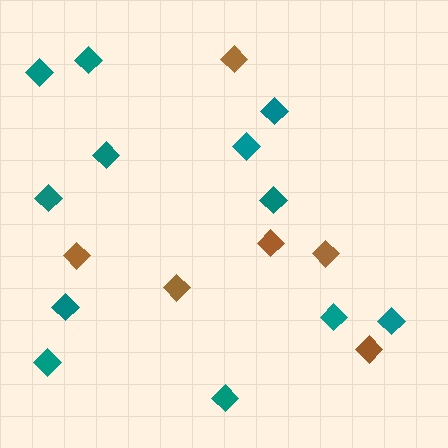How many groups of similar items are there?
There are 2 groups: one group of brown diamonds (6) and one group of teal diamonds (12).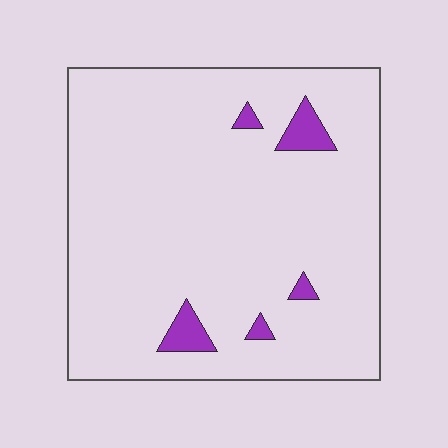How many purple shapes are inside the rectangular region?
5.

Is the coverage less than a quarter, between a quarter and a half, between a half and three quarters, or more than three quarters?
Less than a quarter.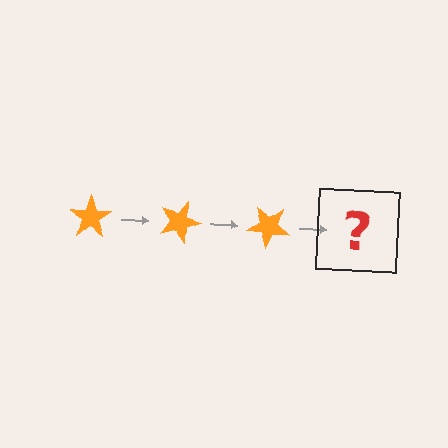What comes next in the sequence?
The next element should be an orange star rotated 60 degrees.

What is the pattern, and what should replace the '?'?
The pattern is that the star rotates 20 degrees each step. The '?' should be an orange star rotated 60 degrees.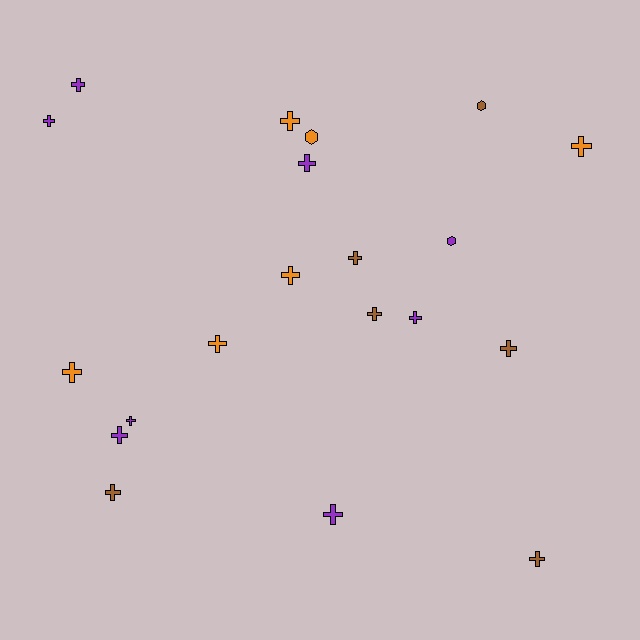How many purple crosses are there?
There are 7 purple crosses.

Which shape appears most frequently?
Cross, with 17 objects.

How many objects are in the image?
There are 20 objects.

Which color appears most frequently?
Purple, with 8 objects.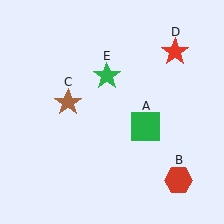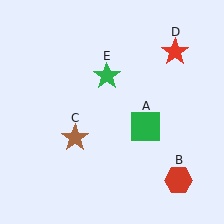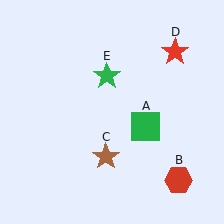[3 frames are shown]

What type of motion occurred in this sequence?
The brown star (object C) rotated counterclockwise around the center of the scene.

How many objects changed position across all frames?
1 object changed position: brown star (object C).